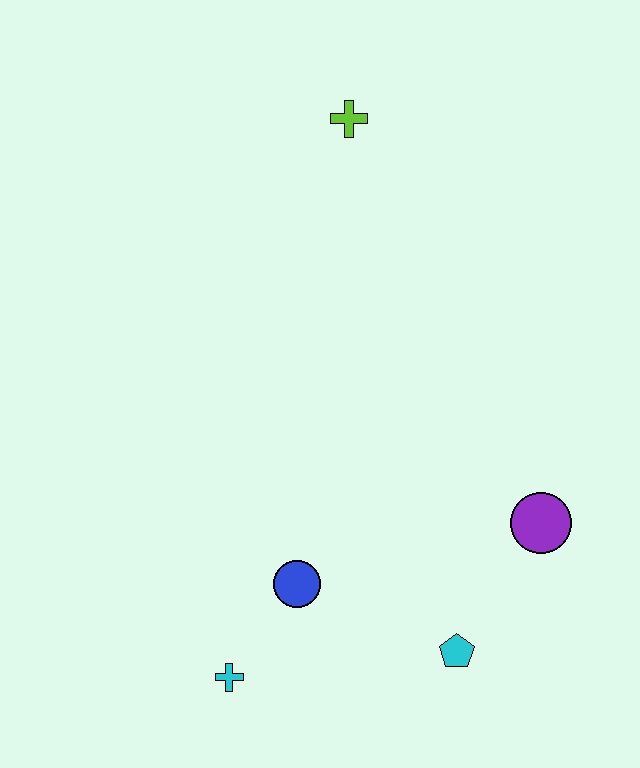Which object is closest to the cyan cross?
The blue circle is closest to the cyan cross.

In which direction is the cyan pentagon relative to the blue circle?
The cyan pentagon is to the right of the blue circle.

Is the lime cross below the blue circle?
No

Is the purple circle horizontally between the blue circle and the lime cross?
No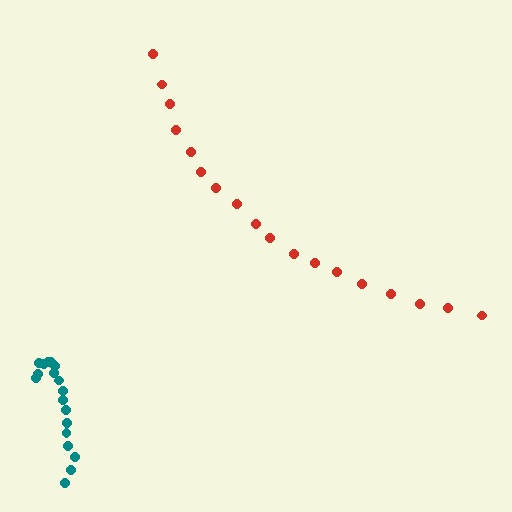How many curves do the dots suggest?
There are 2 distinct paths.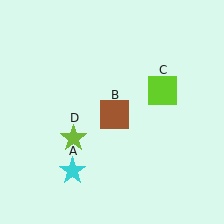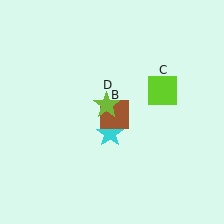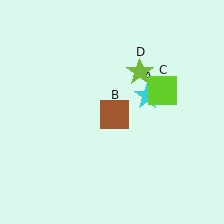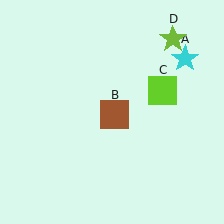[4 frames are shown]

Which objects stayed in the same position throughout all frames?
Brown square (object B) and lime square (object C) remained stationary.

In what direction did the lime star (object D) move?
The lime star (object D) moved up and to the right.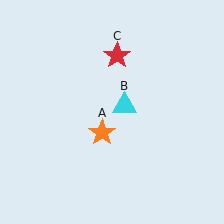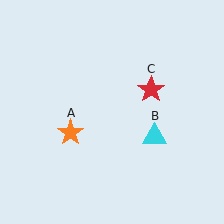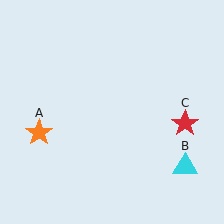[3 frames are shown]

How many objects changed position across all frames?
3 objects changed position: orange star (object A), cyan triangle (object B), red star (object C).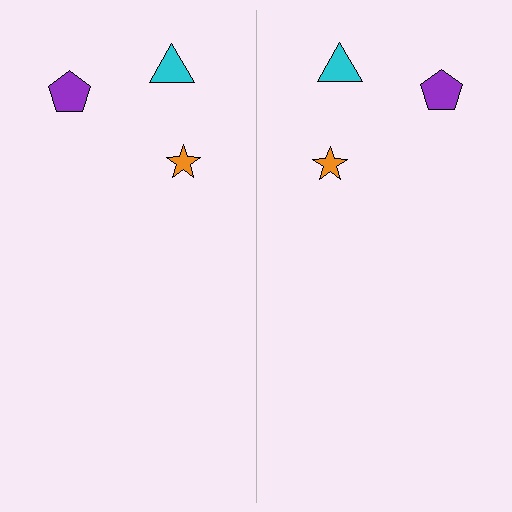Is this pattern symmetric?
Yes, this pattern has bilateral (reflection) symmetry.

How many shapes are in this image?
There are 6 shapes in this image.